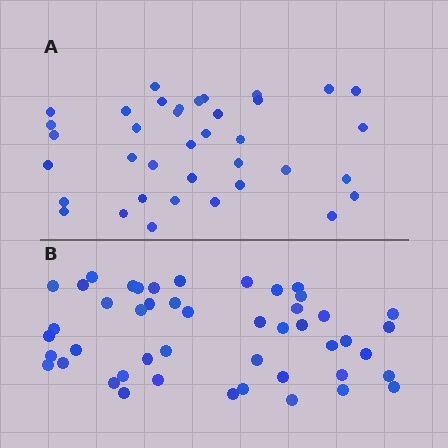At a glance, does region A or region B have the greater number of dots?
Region B (the bottom region) has more dots.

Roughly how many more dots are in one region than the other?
Region B has roughly 10 or so more dots than region A.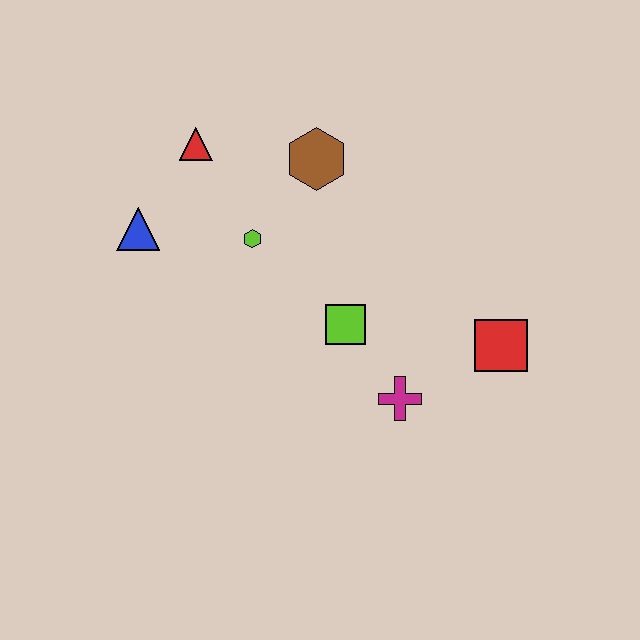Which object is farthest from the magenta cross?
The red triangle is farthest from the magenta cross.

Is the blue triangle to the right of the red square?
No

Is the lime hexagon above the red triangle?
No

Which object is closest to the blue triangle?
The red triangle is closest to the blue triangle.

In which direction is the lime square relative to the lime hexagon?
The lime square is to the right of the lime hexagon.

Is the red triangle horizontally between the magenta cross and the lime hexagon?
No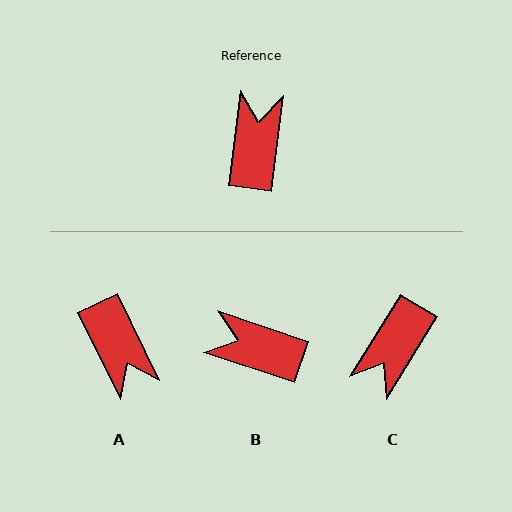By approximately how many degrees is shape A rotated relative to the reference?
Approximately 147 degrees clockwise.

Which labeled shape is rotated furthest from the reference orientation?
C, about 155 degrees away.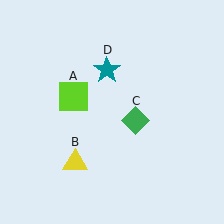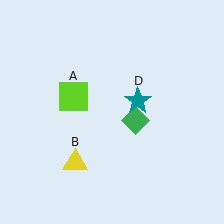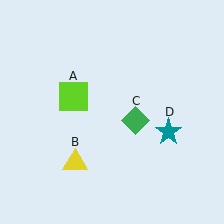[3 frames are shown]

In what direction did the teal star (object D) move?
The teal star (object D) moved down and to the right.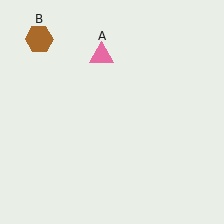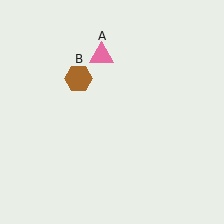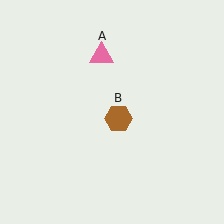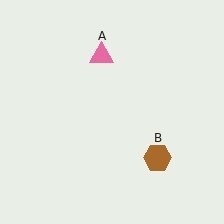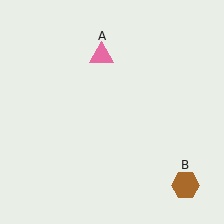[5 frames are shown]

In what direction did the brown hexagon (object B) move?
The brown hexagon (object B) moved down and to the right.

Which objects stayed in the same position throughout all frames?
Pink triangle (object A) remained stationary.